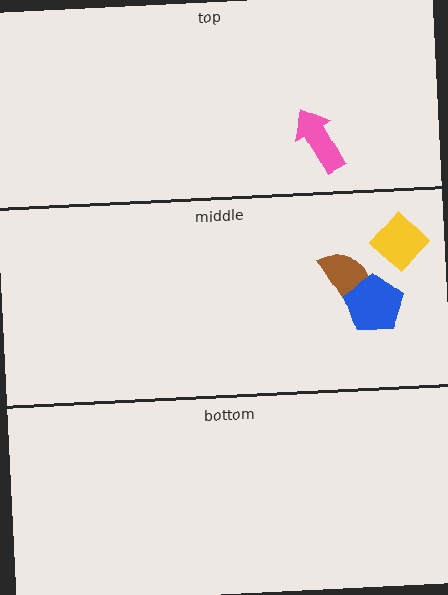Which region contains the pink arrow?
The top region.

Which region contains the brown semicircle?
The middle region.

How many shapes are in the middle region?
3.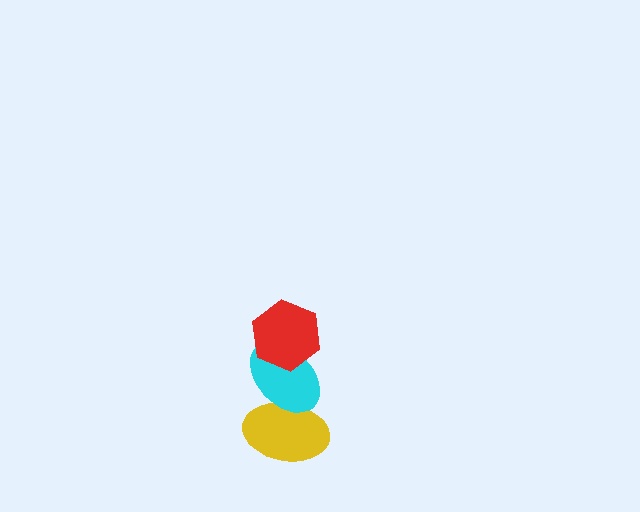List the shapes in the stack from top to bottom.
From top to bottom: the red hexagon, the cyan ellipse, the yellow ellipse.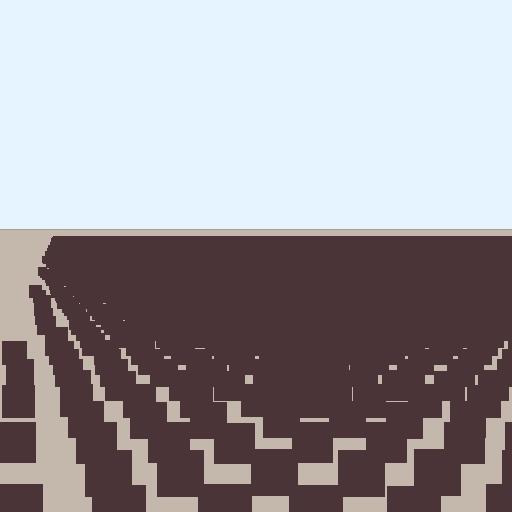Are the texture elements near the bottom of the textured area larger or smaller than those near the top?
Larger. Near the bottom, elements are closer to the viewer and appear at a bigger on-screen size.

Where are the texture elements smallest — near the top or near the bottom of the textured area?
Near the top.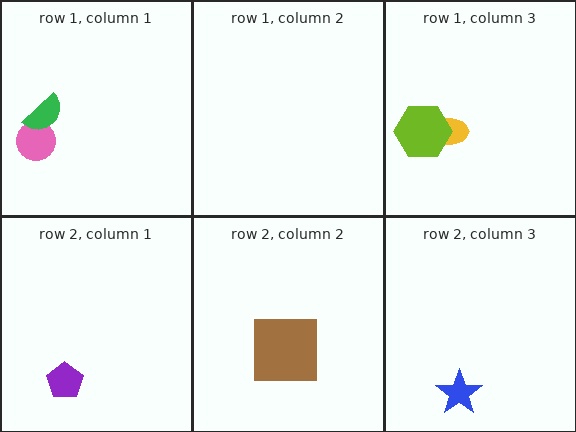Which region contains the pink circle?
The row 1, column 1 region.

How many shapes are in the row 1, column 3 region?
2.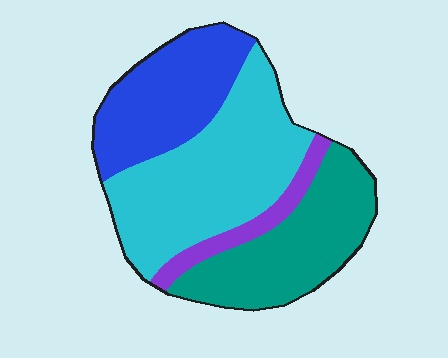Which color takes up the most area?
Cyan, at roughly 40%.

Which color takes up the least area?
Purple, at roughly 10%.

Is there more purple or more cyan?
Cyan.